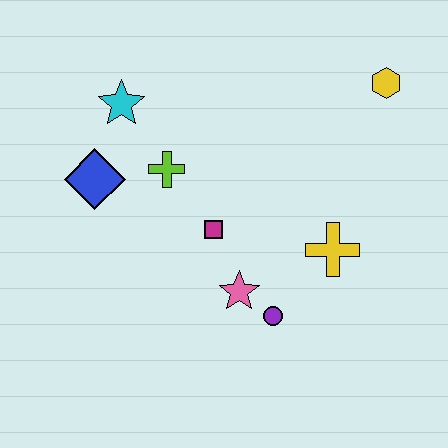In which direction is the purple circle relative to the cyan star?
The purple circle is below the cyan star.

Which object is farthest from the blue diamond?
The yellow hexagon is farthest from the blue diamond.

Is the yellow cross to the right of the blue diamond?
Yes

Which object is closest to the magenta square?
The pink star is closest to the magenta square.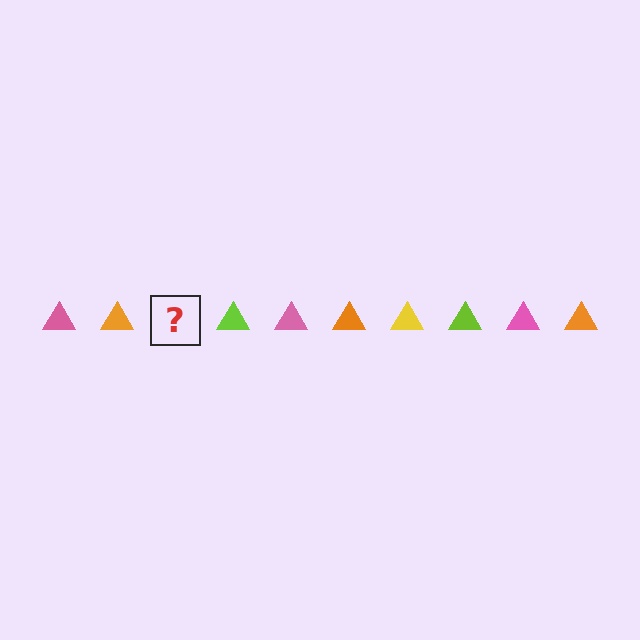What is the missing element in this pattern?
The missing element is a yellow triangle.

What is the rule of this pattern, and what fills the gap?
The rule is that the pattern cycles through pink, orange, yellow, lime triangles. The gap should be filled with a yellow triangle.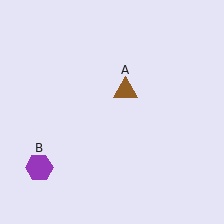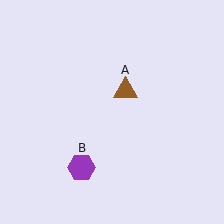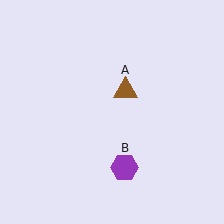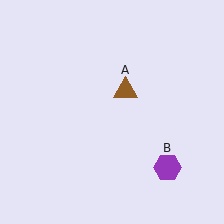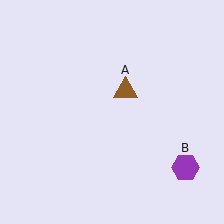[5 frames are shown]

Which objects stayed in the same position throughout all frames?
Brown triangle (object A) remained stationary.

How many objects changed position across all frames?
1 object changed position: purple hexagon (object B).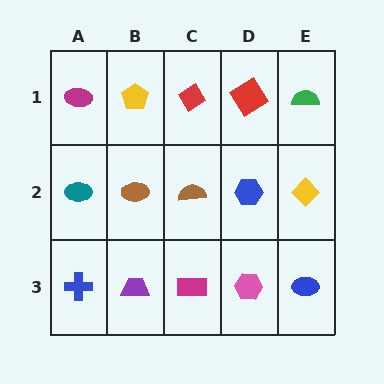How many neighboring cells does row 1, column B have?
3.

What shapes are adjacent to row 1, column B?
A brown ellipse (row 2, column B), a magenta ellipse (row 1, column A), a red diamond (row 1, column C).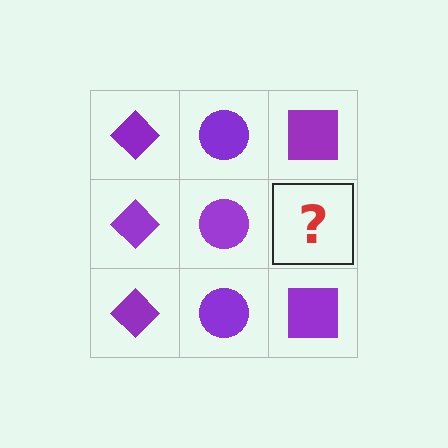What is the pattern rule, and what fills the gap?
The rule is that each column has a consistent shape. The gap should be filled with a purple square.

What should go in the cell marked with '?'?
The missing cell should contain a purple square.